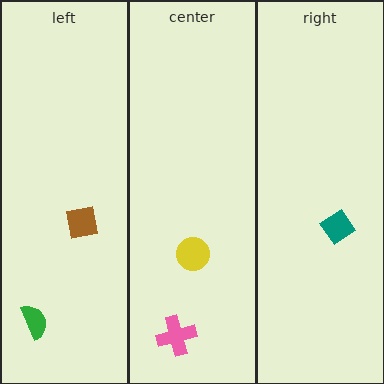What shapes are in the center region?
The yellow circle, the pink cross.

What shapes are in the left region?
The green semicircle, the brown square.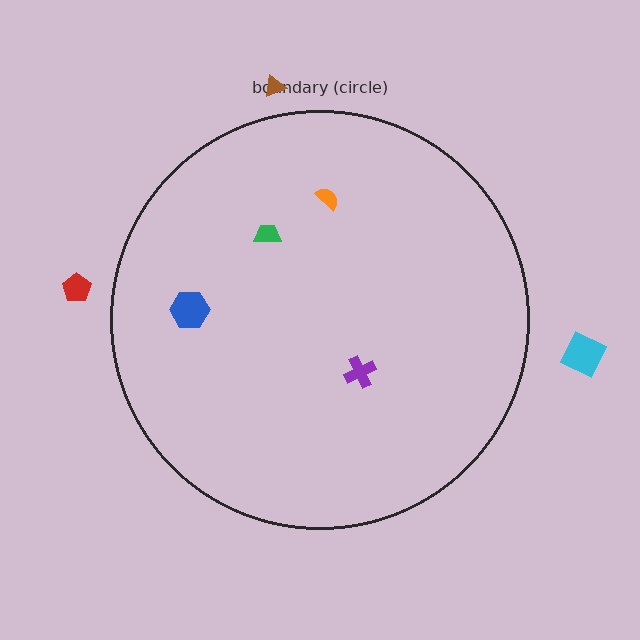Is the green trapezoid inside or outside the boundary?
Inside.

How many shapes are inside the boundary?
4 inside, 3 outside.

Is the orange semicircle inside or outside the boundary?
Inside.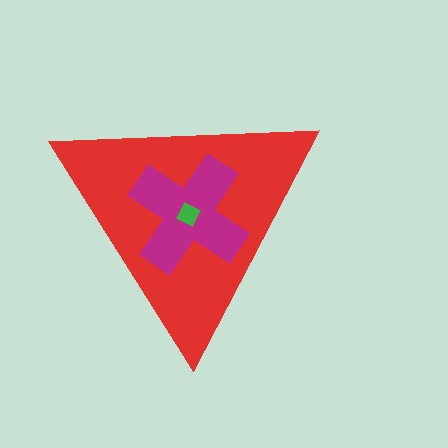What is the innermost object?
The green square.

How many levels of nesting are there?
3.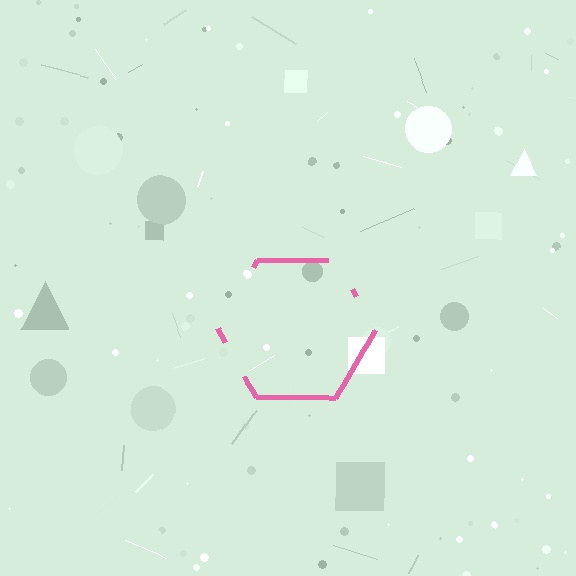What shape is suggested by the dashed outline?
The dashed outline suggests a hexagon.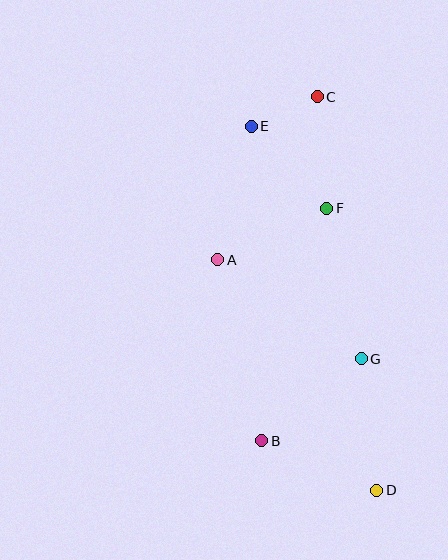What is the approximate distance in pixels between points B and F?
The distance between B and F is approximately 241 pixels.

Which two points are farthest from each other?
Points C and D are farthest from each other.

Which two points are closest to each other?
Points C and E are closest to each other.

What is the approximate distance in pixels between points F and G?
The distance between F and G is approximately 154 pixels.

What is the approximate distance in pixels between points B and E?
The distance between B and E is approximately 315 pixels.